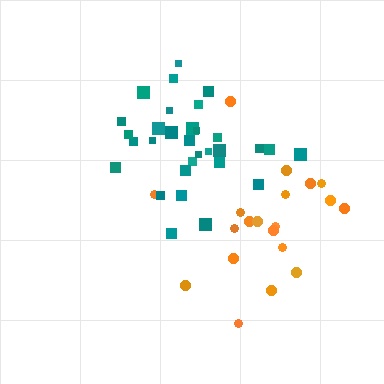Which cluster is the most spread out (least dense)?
Orange.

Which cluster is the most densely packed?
Teal.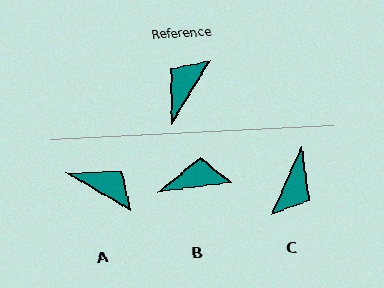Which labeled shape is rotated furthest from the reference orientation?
C, about 172 degrees away.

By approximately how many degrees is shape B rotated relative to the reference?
Approximately 51 degrees clockwise.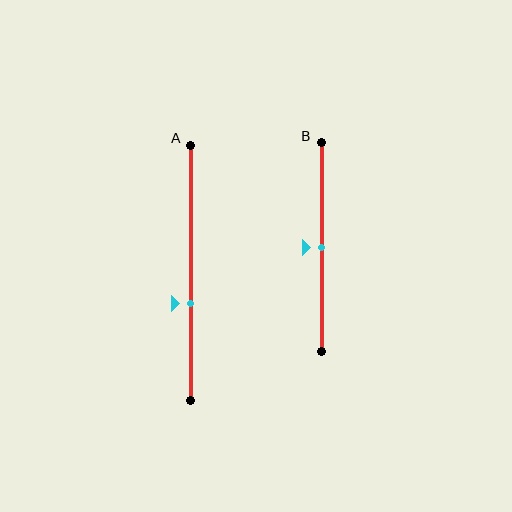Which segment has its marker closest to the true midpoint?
Segment B has its marker closest to the true midpoint.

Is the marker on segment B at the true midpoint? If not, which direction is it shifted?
Yes, the marker on segment B is at the true midpoint.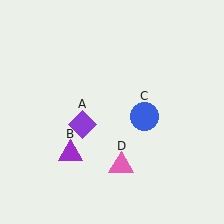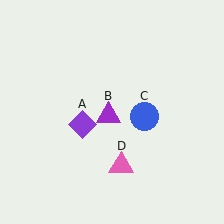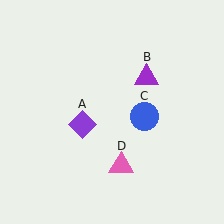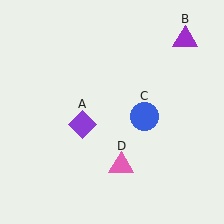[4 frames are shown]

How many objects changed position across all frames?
1 object changed position: purple triangle (object B).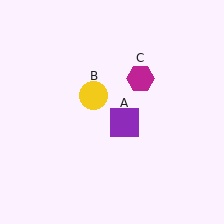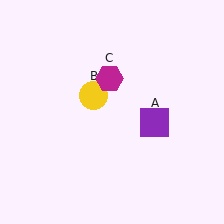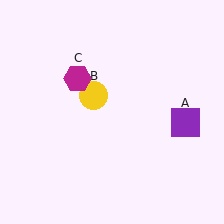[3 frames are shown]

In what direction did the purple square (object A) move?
The purple square (object A) moved right.